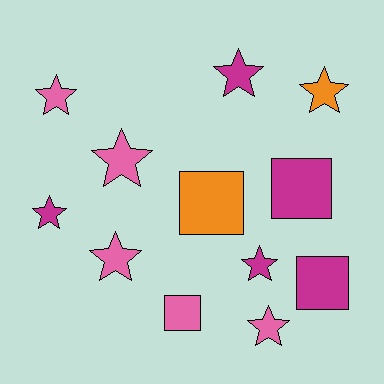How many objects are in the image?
There are 12 objects.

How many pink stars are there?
There are 4 pink stars.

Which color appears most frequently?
Pink, with 5 objects.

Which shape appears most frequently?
Star, with 8 objects.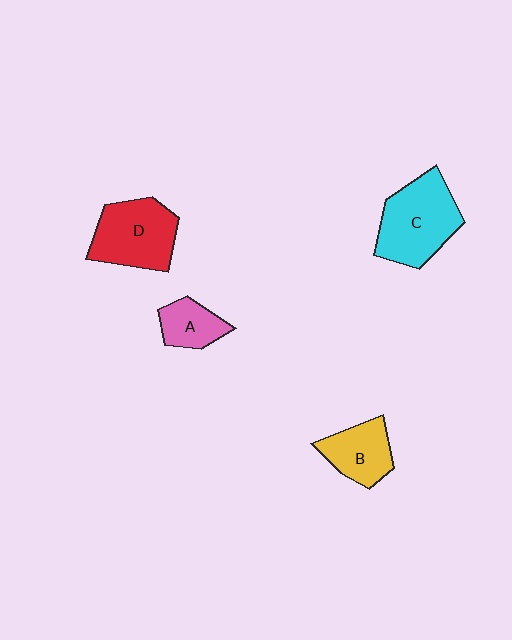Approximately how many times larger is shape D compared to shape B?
Approximately 1.5 times.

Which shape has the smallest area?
Shape A (pink).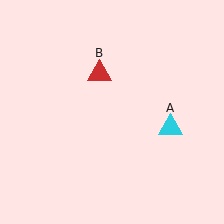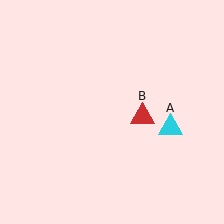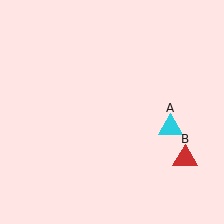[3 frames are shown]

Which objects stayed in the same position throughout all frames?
Cyan triangle (object A) remained stationary.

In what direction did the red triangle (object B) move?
The red triangle (object B) moved down and to the right.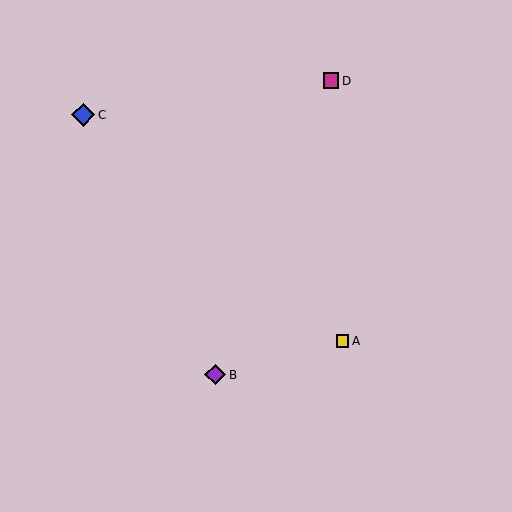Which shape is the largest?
The blue diamond (labeled C) is the largest.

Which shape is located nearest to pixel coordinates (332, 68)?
The magenta square (labeled D) at (331, 81) is nearest to that location.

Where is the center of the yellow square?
The center of the yellow square is at (342, 341).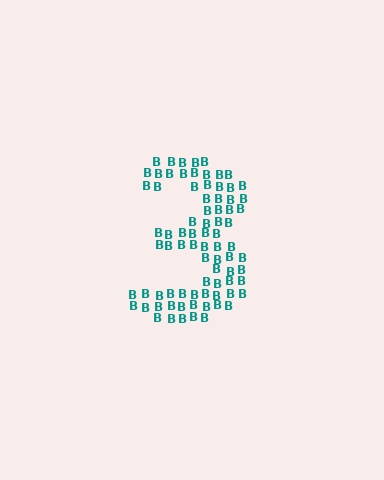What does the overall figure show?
The overall figure shows the digit 3.